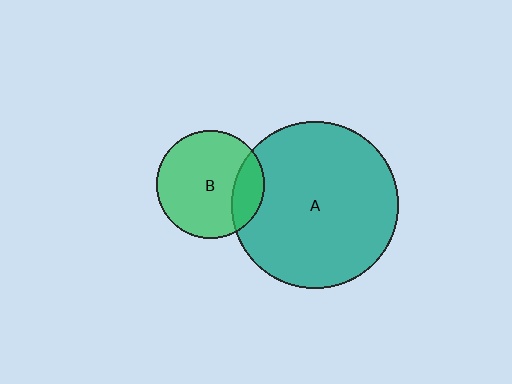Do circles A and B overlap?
Yes.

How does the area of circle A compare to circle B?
Approximately 2.4 times.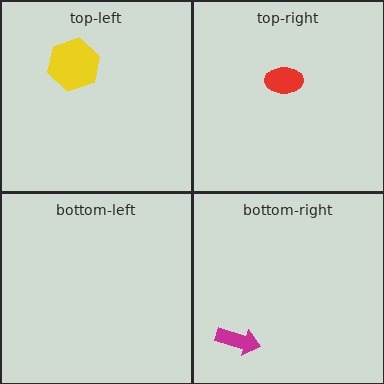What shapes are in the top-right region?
The red ellipse.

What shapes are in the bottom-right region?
The magenta arrow.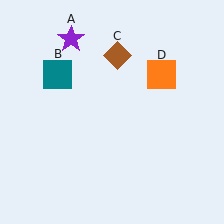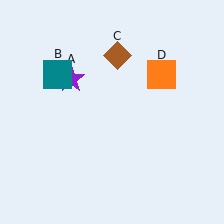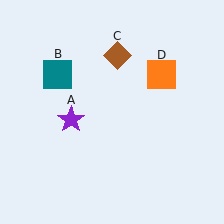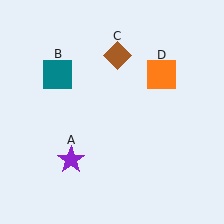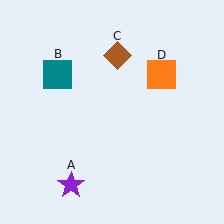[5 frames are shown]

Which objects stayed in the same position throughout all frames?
Teal square (object B) and brown diamond (object C) and orange square (object D) remained stationary.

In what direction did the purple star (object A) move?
The purple star (object A) moved down.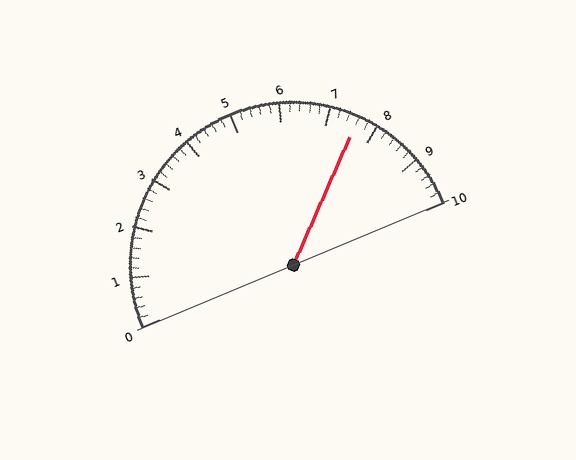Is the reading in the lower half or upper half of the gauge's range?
The reading is in the upper half of the range (0 to 10).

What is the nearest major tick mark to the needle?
The nearest major tick mark is 8.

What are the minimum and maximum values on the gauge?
The gauge ranges from 0 to 10.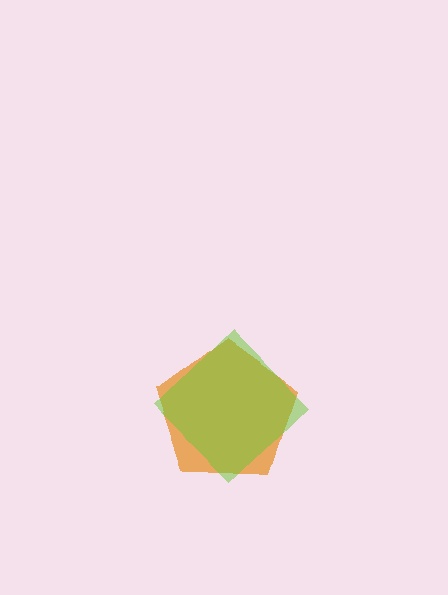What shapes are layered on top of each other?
The layered shapes are: an orange pentagon, a lime diamond.